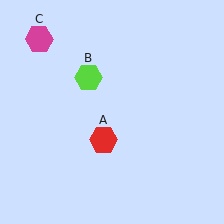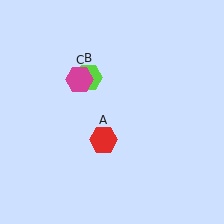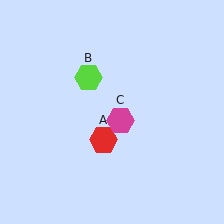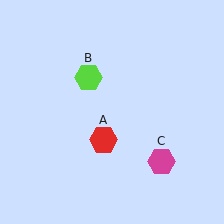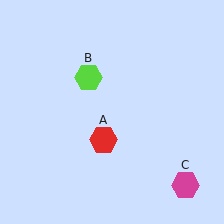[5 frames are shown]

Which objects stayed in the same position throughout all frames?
Red hexagon (object A) and lime hexagon (object B) remained stationary.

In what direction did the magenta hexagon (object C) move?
The magenta hexagon (object C) moved down and to the right.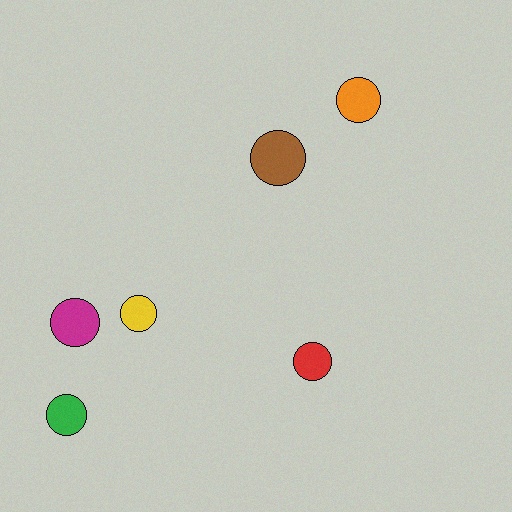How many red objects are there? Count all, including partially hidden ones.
There is 1 red object.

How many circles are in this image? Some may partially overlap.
There are 6 circles.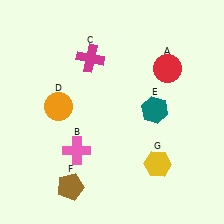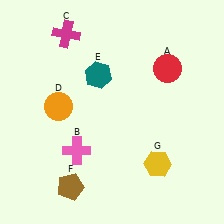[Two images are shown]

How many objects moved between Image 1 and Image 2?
2 objects moved between the two images.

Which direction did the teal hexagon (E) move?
The teal hexagon (E) moved left.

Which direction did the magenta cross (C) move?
The magenta cross (C) moved up.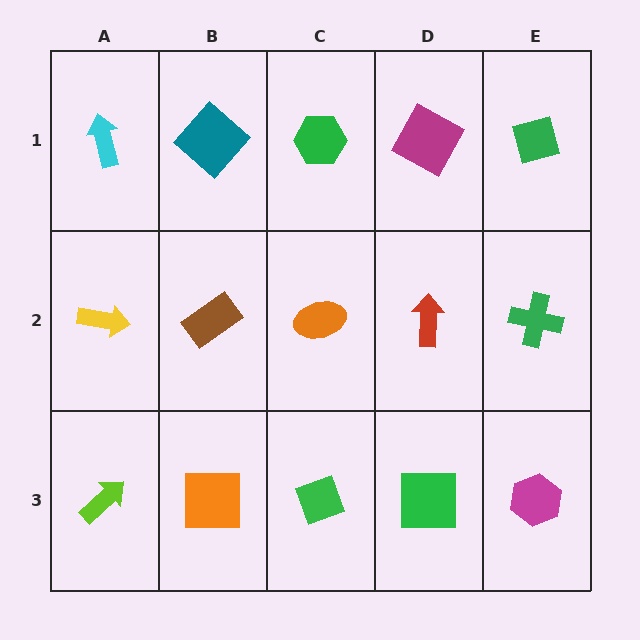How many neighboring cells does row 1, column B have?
3.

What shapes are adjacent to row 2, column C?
A green hexagon (row 1, column C), a green diamond (row 3, column C), a brown rectangle (row 2, column B), a red arrow (row 2, column D).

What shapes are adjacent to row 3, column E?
A green cross (row 2, column E), a green square (row 3, column D).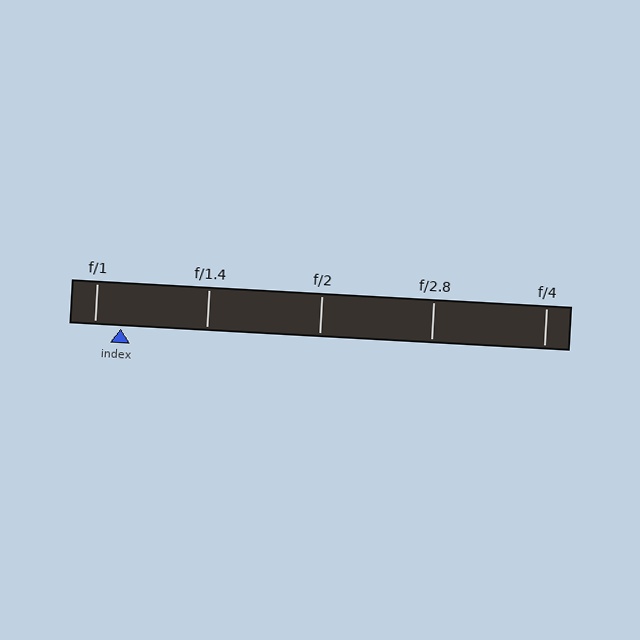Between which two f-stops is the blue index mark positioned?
The index mark is between f/1 and f/1.4.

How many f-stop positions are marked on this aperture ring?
There are 5 f-stop positions marked.